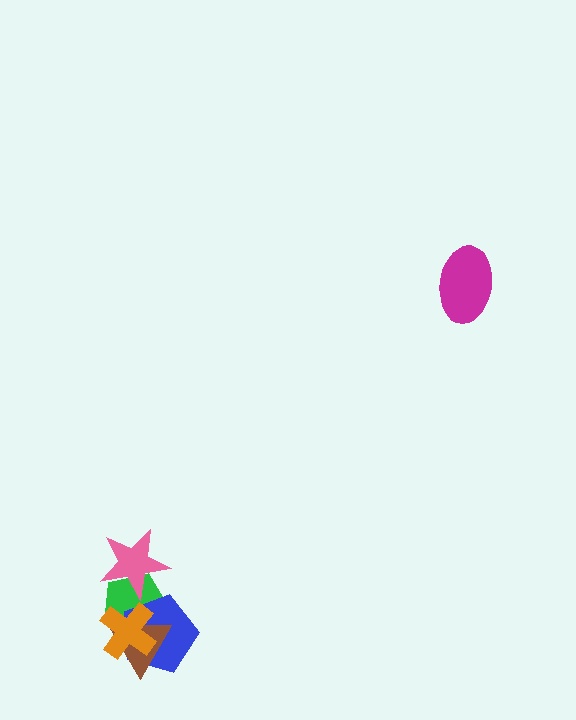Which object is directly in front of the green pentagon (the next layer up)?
The blue pentagon is directly in front of the green pentagon.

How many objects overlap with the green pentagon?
4 objects overlap with the green pentagon.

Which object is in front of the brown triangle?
The orange cross is in front of the brown triangle.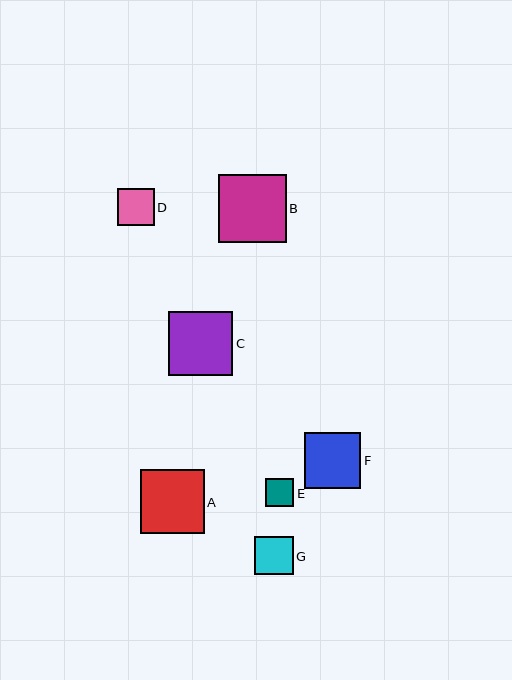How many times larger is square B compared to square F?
Square B is approximately 1.2 times the size of square F.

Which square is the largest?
Square B is the largest with a size of approximately 68 pixels.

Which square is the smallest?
Square E is the smallest with a size of approximately 28 pixels.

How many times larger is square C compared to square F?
Square C is approximately 1.1 times the size of square F.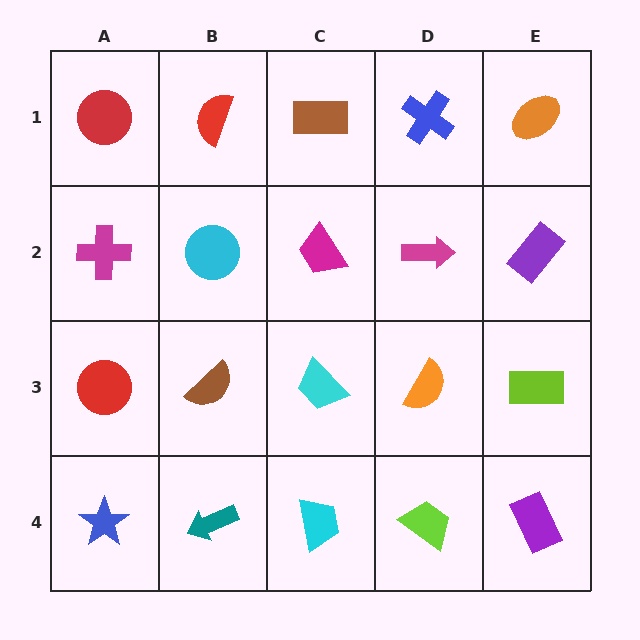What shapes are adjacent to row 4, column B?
A brown semicircle (row 3, column B), a blue star (row 4, column A), a cyan trapezoid (row 4, column C).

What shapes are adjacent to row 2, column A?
A red circle (row 1, column A), a red circle (row 3, column A), a cyan circle (row 2, column B).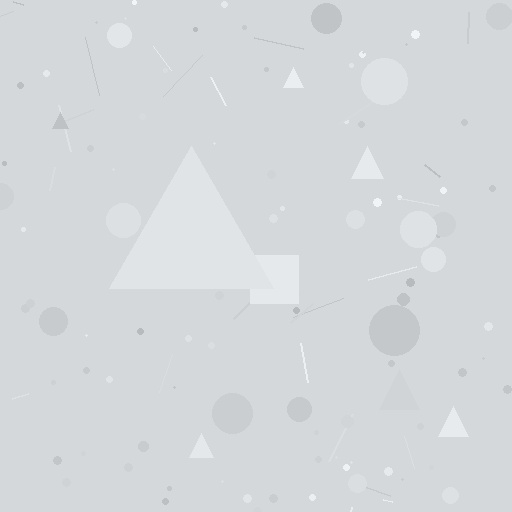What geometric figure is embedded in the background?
A triangle is embedded in the background.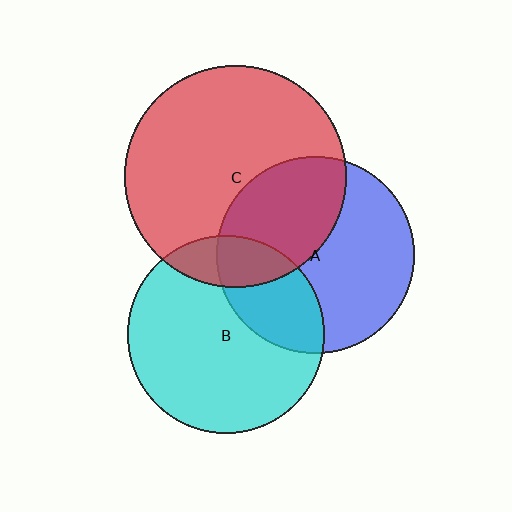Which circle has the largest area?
Circle C (red).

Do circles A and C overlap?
Yes.